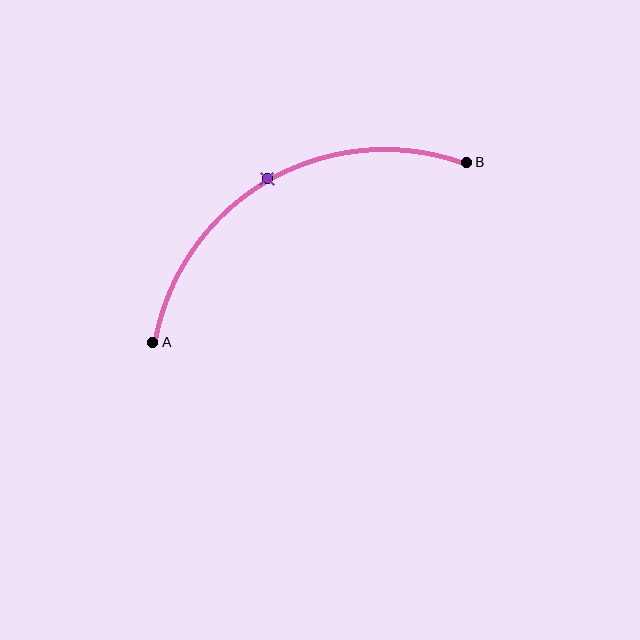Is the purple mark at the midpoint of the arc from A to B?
Yes. The purple mark lies on the arc at equal arc-length from both A and B — it is the arc midpoint.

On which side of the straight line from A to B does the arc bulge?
The arc bulges above the straight line connecting A and B.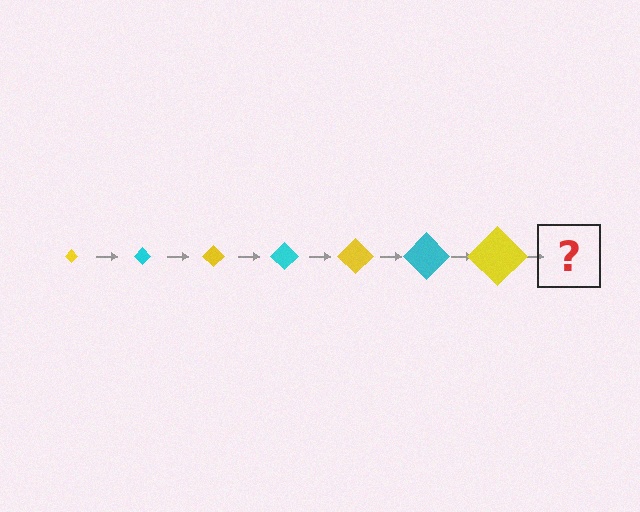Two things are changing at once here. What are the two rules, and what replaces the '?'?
The two rules are that the diamond grows larger each step and the color cycles through yellow and cyan. The '?' should be a cyan diamond, larger than the previous one.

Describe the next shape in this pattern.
It should be a cyan diamond, larger than the previous one.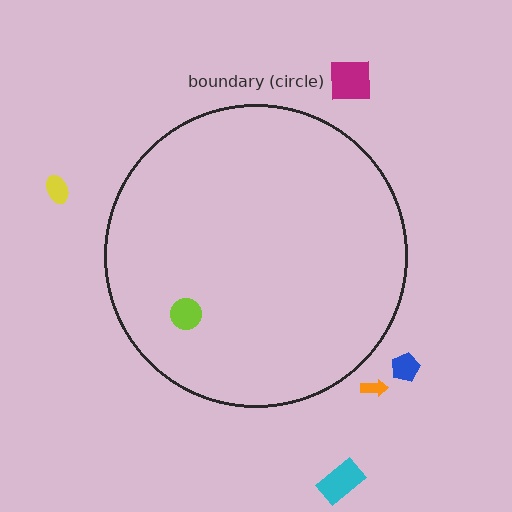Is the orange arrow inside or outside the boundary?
Outside.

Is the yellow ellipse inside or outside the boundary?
Outside.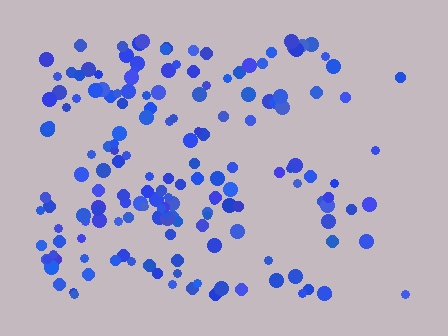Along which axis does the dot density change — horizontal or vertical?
Horizontal.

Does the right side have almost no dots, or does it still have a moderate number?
Still a moderate number, just noticeably fewer than the left.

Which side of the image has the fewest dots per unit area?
The right.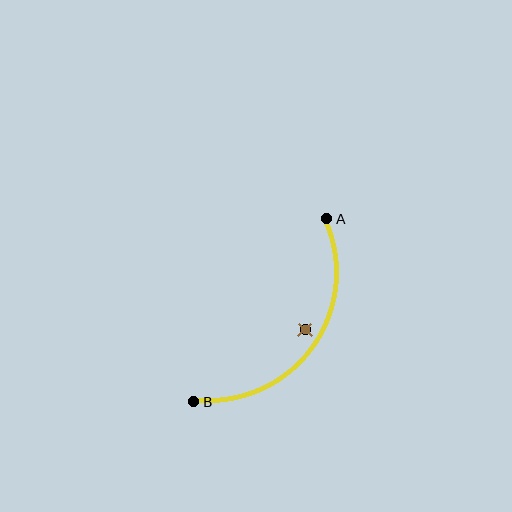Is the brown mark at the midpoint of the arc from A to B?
No — the brown mark does not lie on the arc at all. It sits slightly inside the curve.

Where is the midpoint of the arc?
The arc midpoint is the point on the curve farthest from the straight line joining A and B. It sits below and to the right of that line.